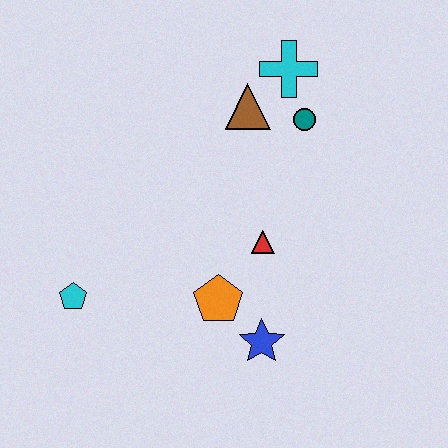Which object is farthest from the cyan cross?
The cyan pentagon is farthest from the cyan cross.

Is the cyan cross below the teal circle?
No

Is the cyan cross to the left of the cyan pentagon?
No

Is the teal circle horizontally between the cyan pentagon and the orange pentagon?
No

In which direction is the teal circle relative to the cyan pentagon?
The teal circle is to the right of the cyan pentagon.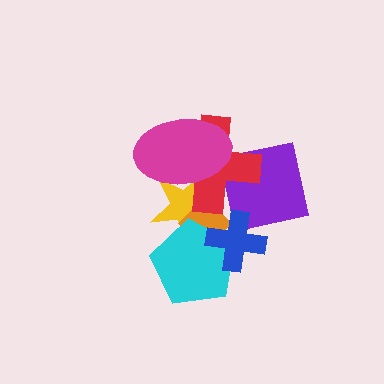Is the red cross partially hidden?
Yes, it is partially covered by another shape.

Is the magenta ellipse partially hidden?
No, no other shape covers it.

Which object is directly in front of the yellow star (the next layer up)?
The orange diamond is directly in front of the yellow star.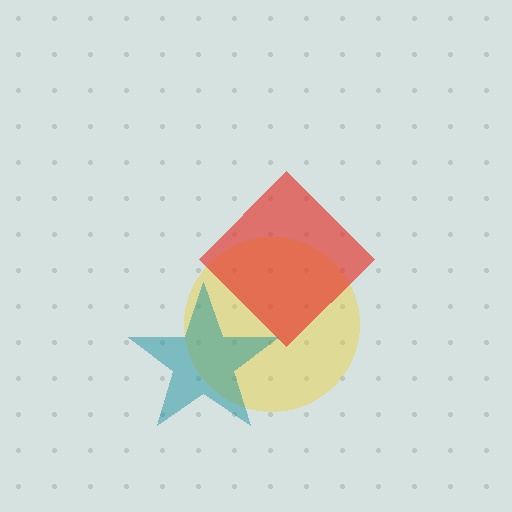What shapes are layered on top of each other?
The layered shapes are: a yellow circle, a red diamond, a teal star.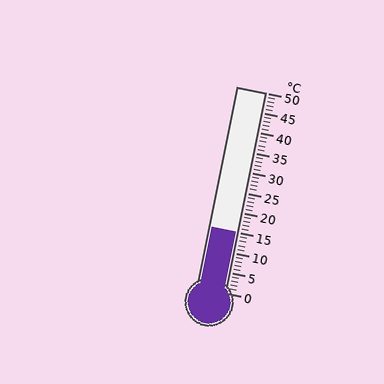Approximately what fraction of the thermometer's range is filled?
The thermometer is filled to approximately 30% of its range.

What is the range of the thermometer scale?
The thermometer scale ranges from 0°C to 50°C.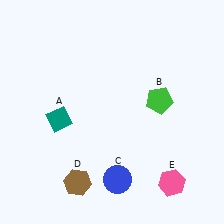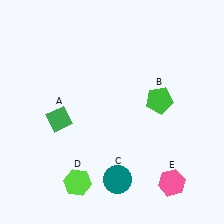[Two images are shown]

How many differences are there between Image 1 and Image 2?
There are 3 differences between the two images.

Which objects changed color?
A changed from teal to green. C changed from blue to teal. D changed from brown to lime.